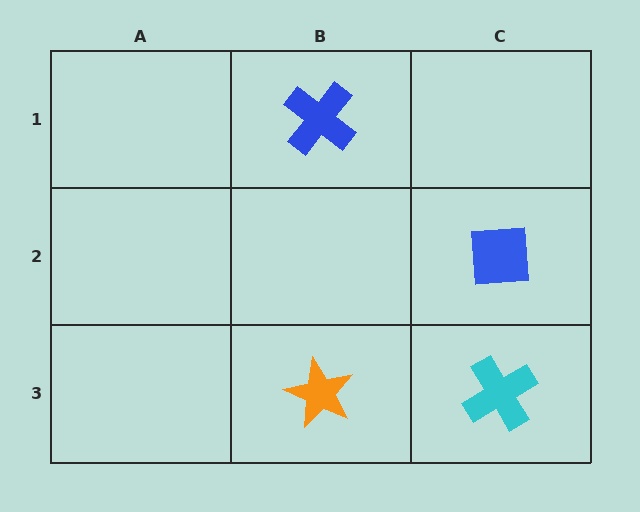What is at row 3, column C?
A cyan cross.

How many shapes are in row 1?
1 shape.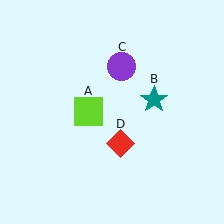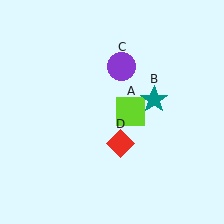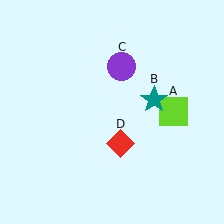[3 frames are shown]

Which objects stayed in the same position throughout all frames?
Teal star (object B) and purple circle (object C) and red diamond (object D) remained stationary.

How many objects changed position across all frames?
1 object changed position: lime square (object A).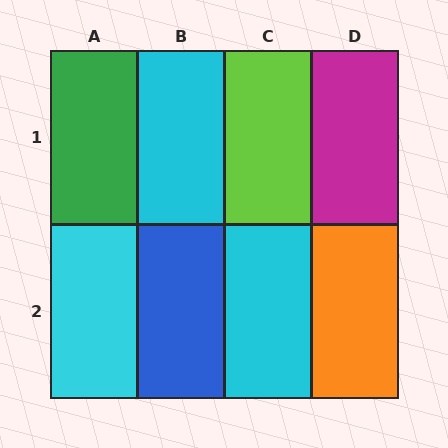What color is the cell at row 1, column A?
Green.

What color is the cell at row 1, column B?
Cyan.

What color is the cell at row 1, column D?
Magenta.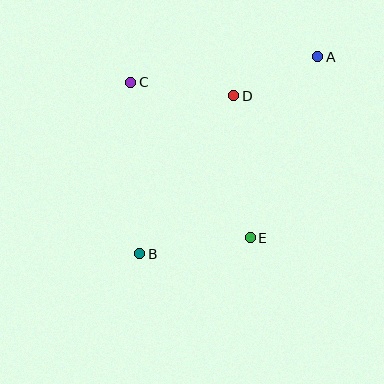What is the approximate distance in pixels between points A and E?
The distance between A and E is approximately 193 pixels.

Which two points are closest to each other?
Points A and D are closest to each other.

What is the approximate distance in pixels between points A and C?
The distance between A and C is approximately 189 pixels.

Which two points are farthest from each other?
Points A and B are farthest from each other.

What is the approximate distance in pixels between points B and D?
The distance between B and D is approximately 184 pixels.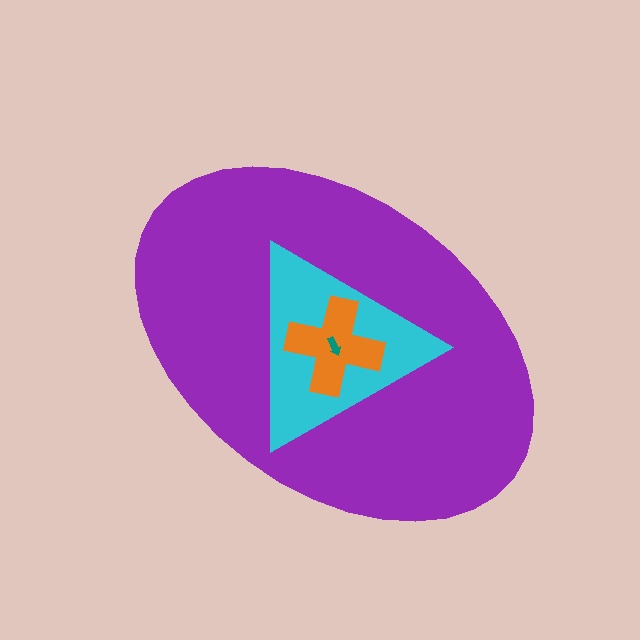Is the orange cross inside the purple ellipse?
Yes.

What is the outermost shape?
The purple ellipse.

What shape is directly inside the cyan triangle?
The orange cross.